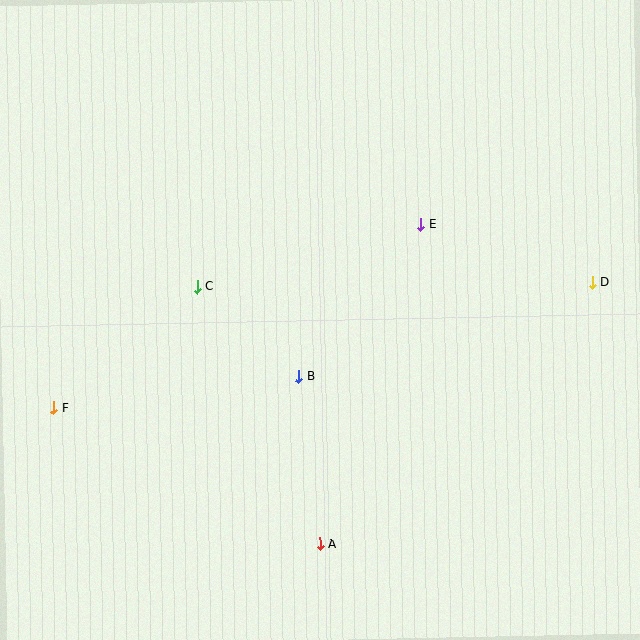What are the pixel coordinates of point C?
Point C is at (197, 287).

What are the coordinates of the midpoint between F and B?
The midpoint between F and B is at (176, 392).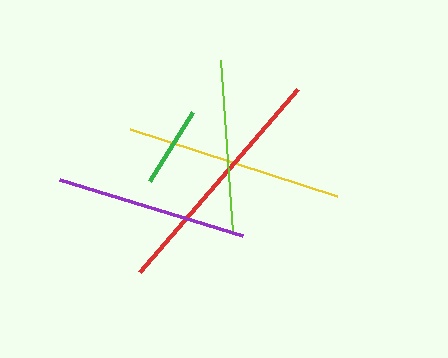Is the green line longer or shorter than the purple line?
The purple line is longer than the green line.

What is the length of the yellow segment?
The yellow segment is approximately 218 pixels long.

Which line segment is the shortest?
The green line is the shortest at approximately 82 pixels.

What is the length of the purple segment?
The purple segment is approximately 191 pixels long.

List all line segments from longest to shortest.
From longest to shortest: red, yellow, purple, lime, green.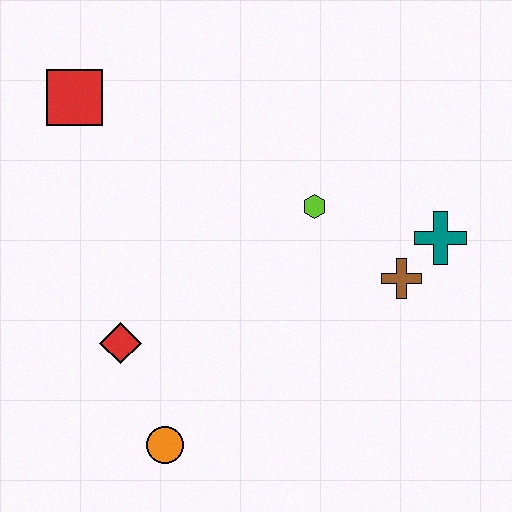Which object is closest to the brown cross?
The teal cross is closest to the brown cross.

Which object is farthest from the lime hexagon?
The orange circle is farthest from the lime hexagon.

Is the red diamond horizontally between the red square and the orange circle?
Yes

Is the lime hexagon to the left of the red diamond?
No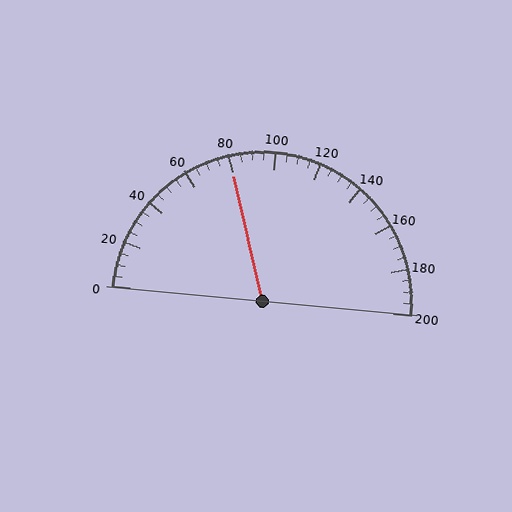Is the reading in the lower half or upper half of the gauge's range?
The reading is in the lower half of the range (0 to 200).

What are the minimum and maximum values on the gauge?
The gauge ranges from 0 to 200.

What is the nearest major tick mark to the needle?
The nearest major tick mark is 80.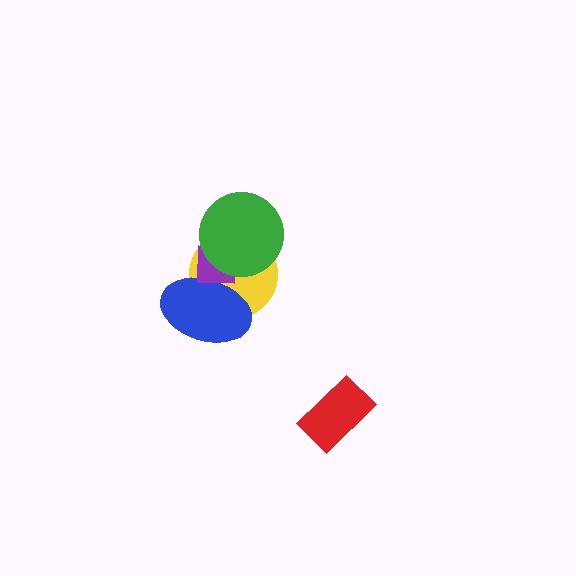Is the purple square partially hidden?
Yes, it is partially covered by another shape.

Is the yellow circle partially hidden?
Yes, it is partially covered by another shape.